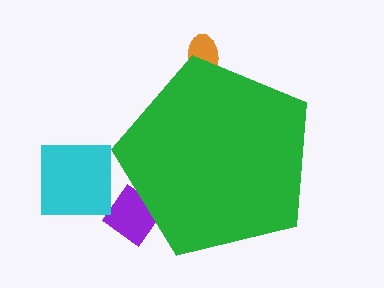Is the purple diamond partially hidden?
Yes, the purple diamond is partially hidden behind the green pentagon.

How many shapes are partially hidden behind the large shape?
2 shapes are partially hidden.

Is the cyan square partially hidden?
No, the cyan square is fully visible.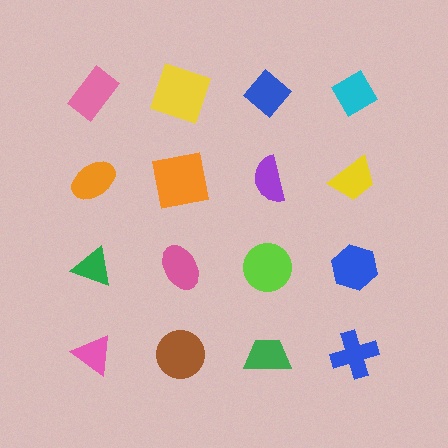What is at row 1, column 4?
A cyan diamond.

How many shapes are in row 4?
4 shapes.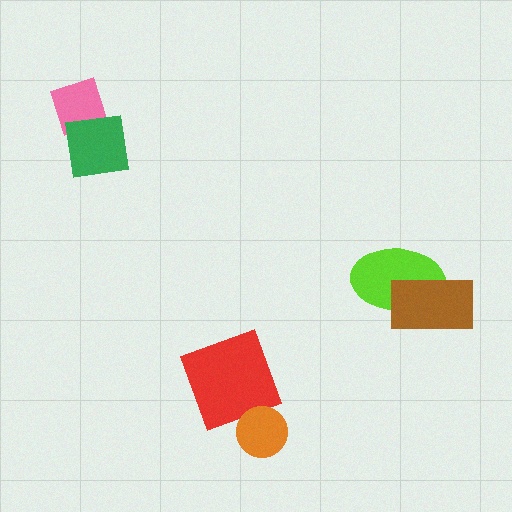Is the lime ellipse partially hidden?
Yes, it is partially covered by another shape.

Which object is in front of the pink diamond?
The green square is in front of the pink diamond.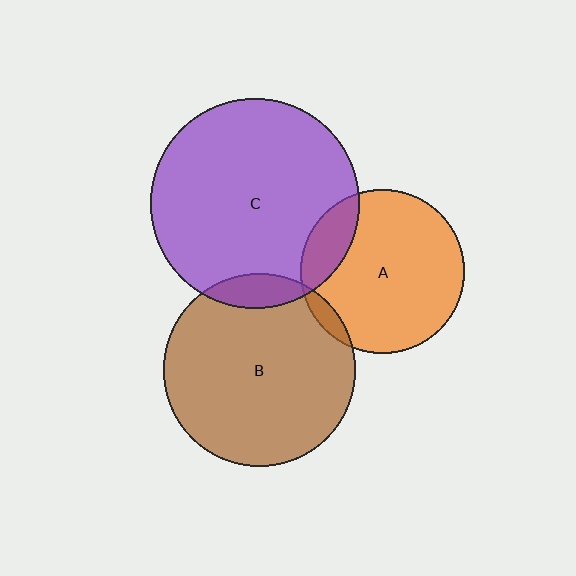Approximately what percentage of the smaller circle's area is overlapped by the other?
Approximately 5%.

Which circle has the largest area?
Circle C (purple).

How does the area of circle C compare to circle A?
Approximately 1.6 times.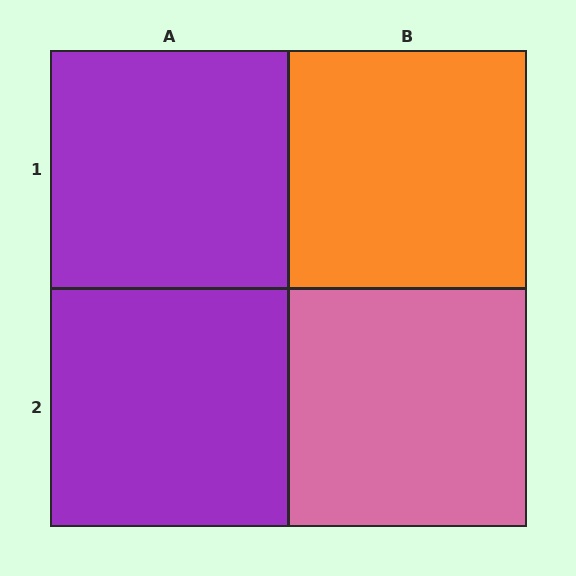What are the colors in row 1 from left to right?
Purple, orange.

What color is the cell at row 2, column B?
Pink.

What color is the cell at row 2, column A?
Purple.